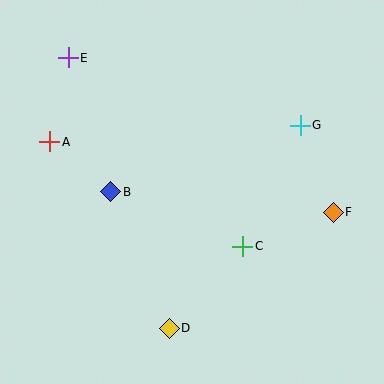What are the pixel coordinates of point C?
Point C is at (243, 246).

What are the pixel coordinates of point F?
Point F is at (333, 212).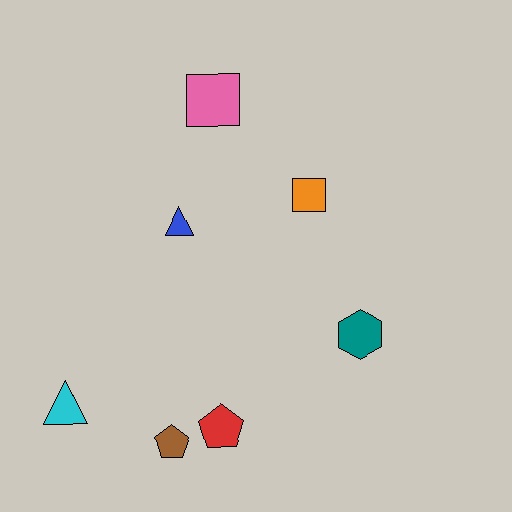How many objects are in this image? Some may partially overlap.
There are 7 objects.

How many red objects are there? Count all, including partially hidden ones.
There is 1 red object.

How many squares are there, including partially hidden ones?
There are 2 squares.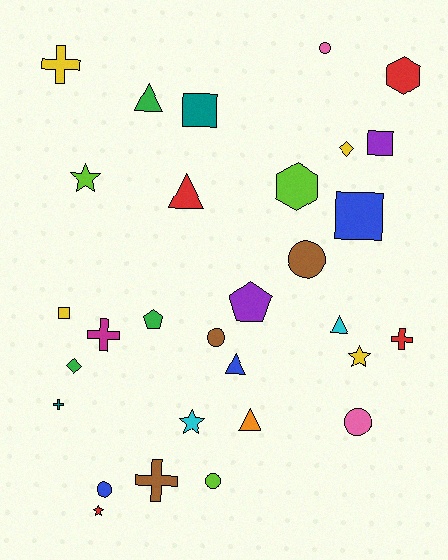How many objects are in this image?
There are 30 objects.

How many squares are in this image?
There are 4 squares.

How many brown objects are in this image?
There are 3 brown objects.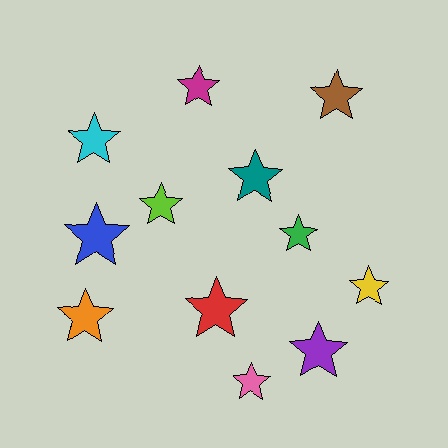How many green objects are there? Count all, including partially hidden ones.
There is 1 green object.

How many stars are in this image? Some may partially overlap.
There are 12 stars.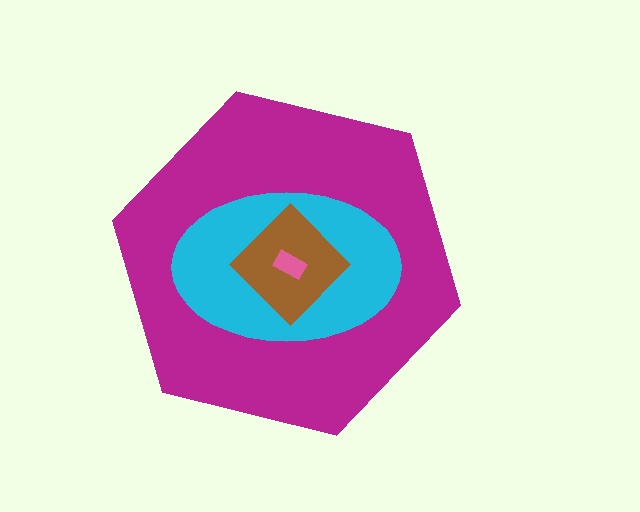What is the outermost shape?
The magenta hexagon.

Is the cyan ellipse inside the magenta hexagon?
Yes.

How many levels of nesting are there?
4.